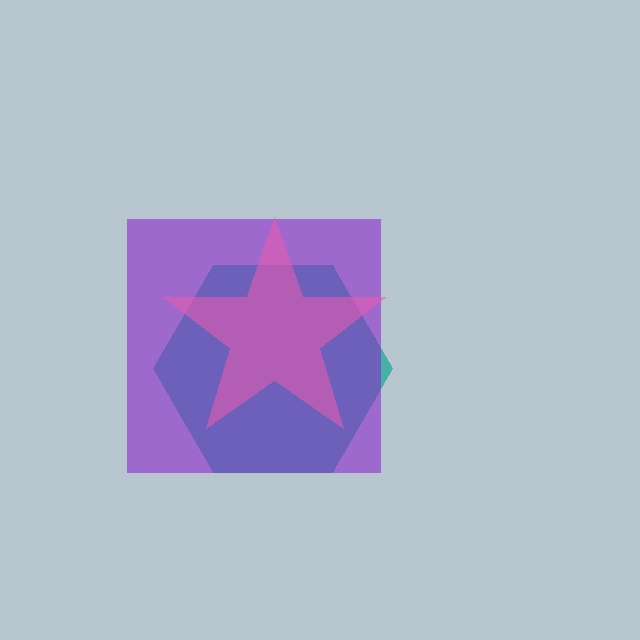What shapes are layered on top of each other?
The layered shapes are: a teal hexagon, a purple square, a pink star.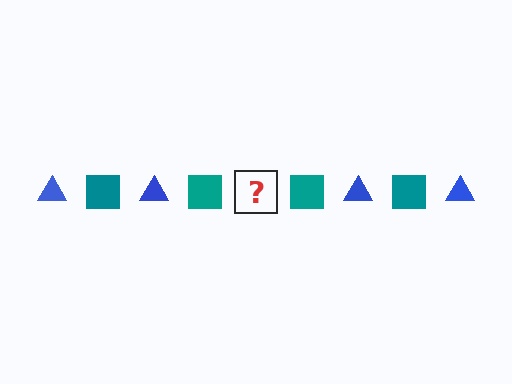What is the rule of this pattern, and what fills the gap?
The rule is that the pattern alternates between blue triangle and teal square. The gap should be filled with a blue triangle.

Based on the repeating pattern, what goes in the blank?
The blank should be a blue triangle.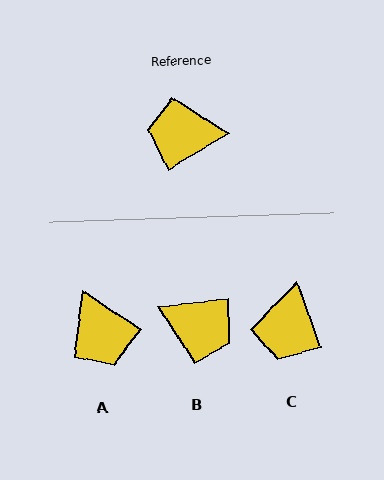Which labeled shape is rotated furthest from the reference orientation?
B, about 156 degrees away.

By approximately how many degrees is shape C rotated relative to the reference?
Approximately 78 degrees counter-clockwise.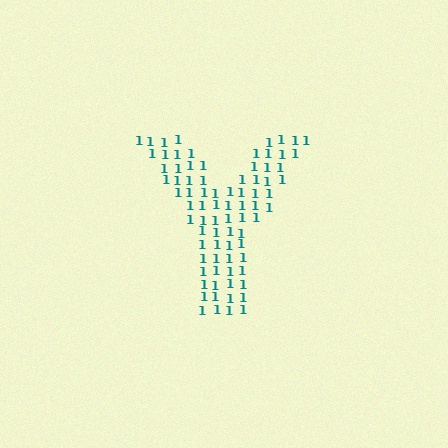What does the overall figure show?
The overall figure shows the letter Y.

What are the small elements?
The small elements are digit 1's.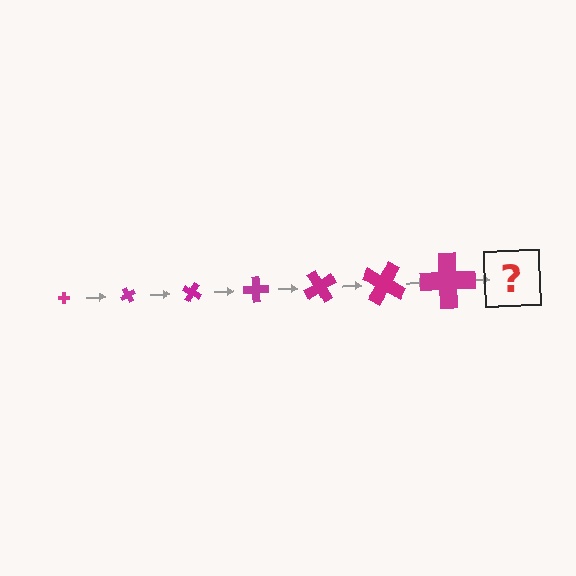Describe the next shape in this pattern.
It should be a cross, larger than the previous one and rotated 420 degrees from the start.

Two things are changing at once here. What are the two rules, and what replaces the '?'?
The two rules are that the cross grows larger each step and it rotates 60 degrees each step. The '?' should be a cross, larger than the previous one and rotated 420 degrees from the start.